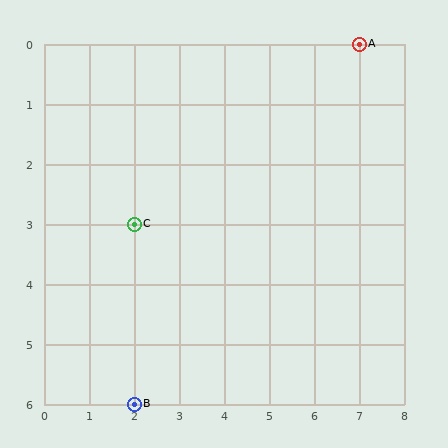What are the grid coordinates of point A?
Point A is at grid coordinates (7, 0).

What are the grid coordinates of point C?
Point C is at grid coordinates (2, 3).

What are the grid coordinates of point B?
Point B is at grid coordinates (2, 6).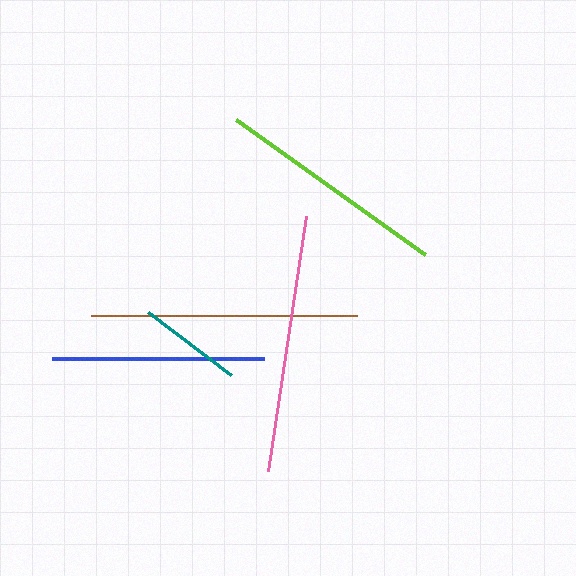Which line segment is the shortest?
The teal line is the shortest at approximately 105 pixels.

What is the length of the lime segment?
The lime segment is approximately 232 pixels long.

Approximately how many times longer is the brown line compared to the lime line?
The brown line is approximately 1.1 times the length of the lime line.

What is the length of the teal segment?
The teal segment is approximately 105 pixels long.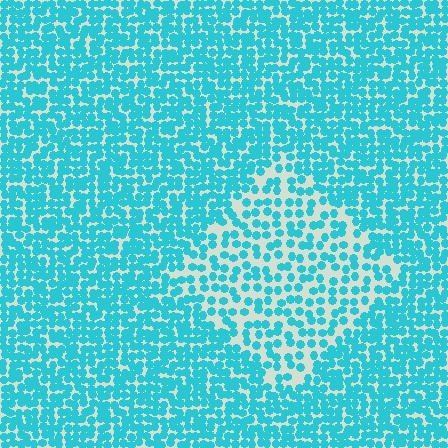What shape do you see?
I see a diamond.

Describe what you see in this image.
The image contains small cyan elements arranged at two different densities. A diamond-shaped region is visible where the elements are less densely packed than the surrounding area.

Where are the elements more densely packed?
The elements are more densely packed outside the diamond boundary.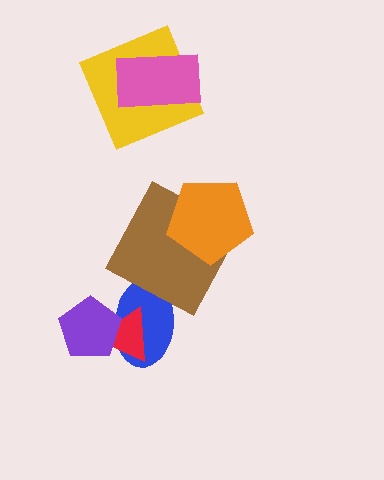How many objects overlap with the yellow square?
1 object overlaps with the yellow square.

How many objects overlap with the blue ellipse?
3 objects overlap with the blue ellipse.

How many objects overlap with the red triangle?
2 objects overlap with the red triangle.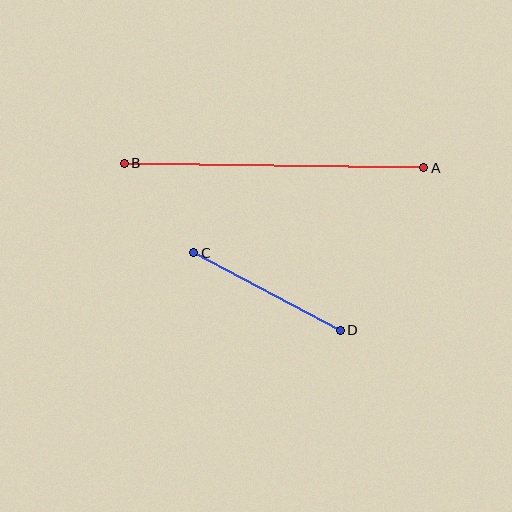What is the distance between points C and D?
The distance is approximately 166 pixels.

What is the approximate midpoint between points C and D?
The midpoint is at approximately (267, 292) pixels.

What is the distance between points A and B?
The distance is approximately 299 pixels.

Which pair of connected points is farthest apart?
Points A and B are farthest apart.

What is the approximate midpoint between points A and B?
The midpoint is at approximately (274, 165) pixels.